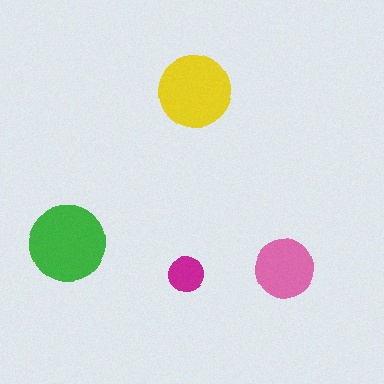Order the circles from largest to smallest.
the green one, the yellow one, the pink one, the magenta one.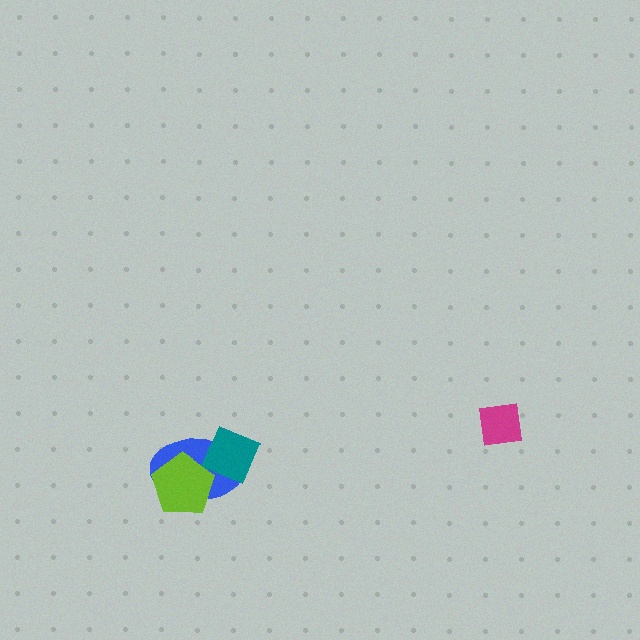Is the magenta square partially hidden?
No, no other shape covers it.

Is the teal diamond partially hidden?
Yes, it is partially covered by another shape.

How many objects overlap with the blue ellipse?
2 objects overlap with the blue ellipse.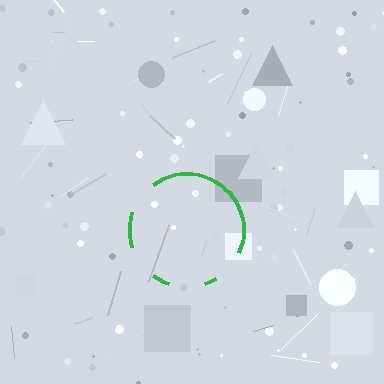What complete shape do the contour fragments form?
The contour fragments form a circle.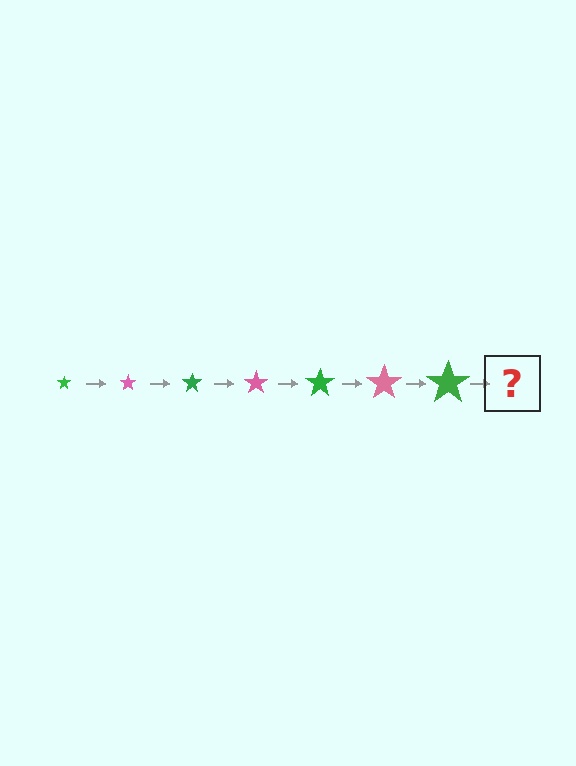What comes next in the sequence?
The next element should be a pink star, larger than the previous one.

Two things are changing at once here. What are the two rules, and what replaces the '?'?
The two rules are that the star grows larger each step and the color cycles through green and pink. The '?' should be a pink star, larger than the previous one.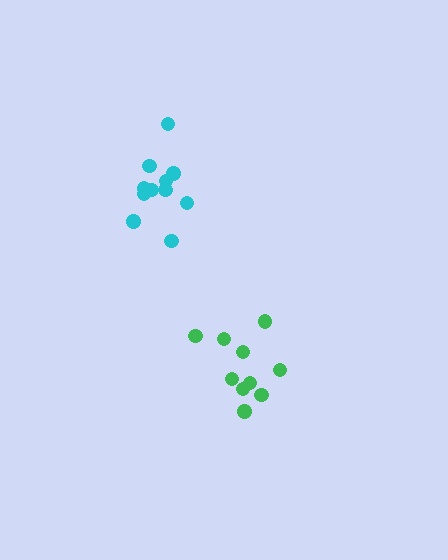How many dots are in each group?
Group 1: 12 dots, Group 2: 10 dots (22 total).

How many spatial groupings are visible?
There are 2 spatial groupings.